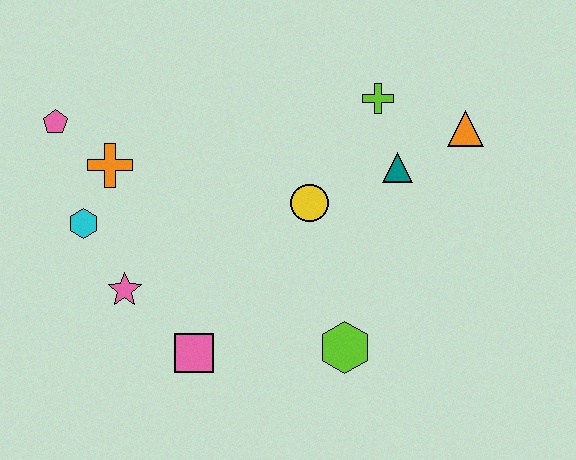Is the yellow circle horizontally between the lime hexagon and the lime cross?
No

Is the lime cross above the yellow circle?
Yes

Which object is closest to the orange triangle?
The teal triangle is closest to the orange triangle.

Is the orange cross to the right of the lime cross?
No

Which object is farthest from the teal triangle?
The pink pentagon is farthest from the teal triangle.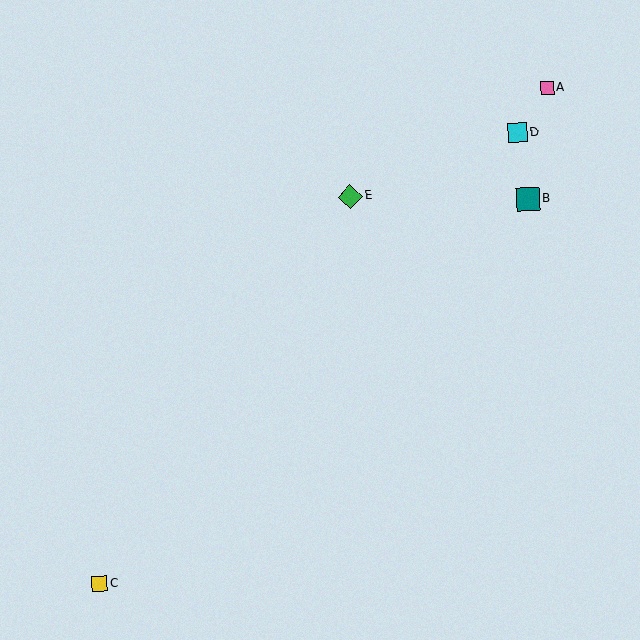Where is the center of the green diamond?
The center of the green diamond is at (350, 197).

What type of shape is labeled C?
Shape C is a yellow square.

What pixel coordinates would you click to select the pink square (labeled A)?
Click at (547, 88) to select the pink square A.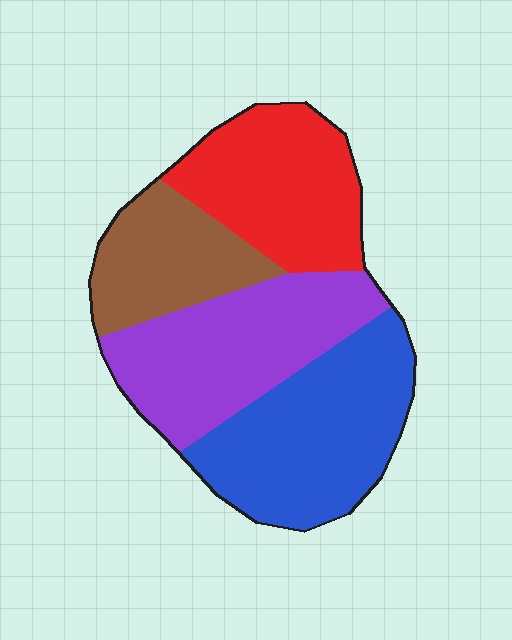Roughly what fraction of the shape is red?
Red takes up between a sixth and a third of the shape.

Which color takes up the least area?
Brown, at roughly 20%.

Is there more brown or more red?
Red.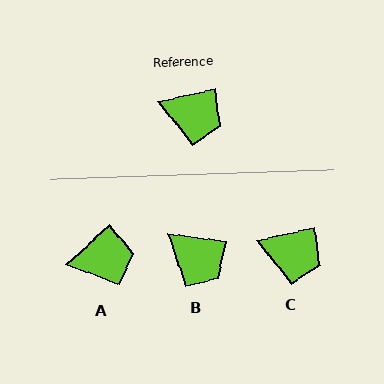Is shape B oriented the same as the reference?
No, it is off by about 20 degrees.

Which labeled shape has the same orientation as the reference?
C.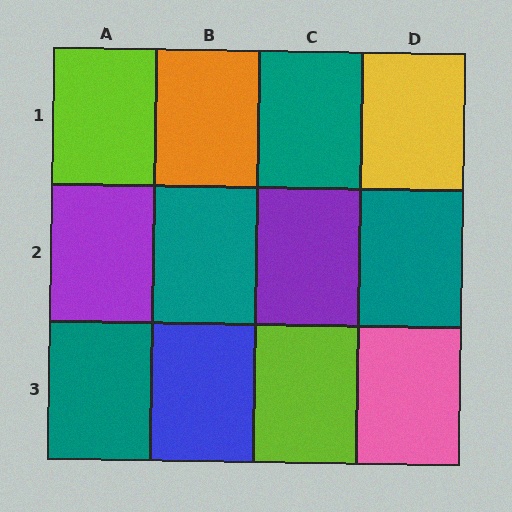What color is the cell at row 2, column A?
Purple.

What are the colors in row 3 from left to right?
Teal, blue, lime, pink.